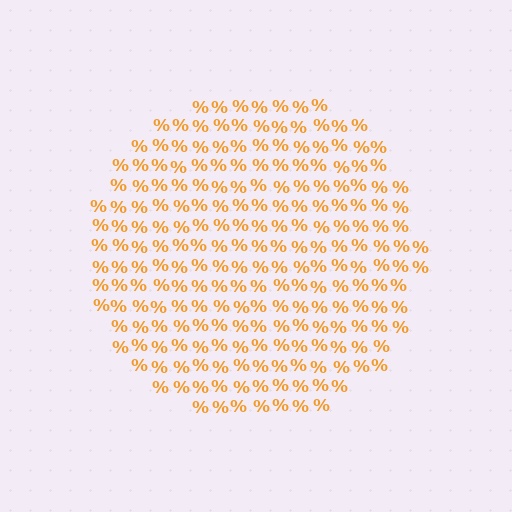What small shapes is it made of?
It is made of small percent signs.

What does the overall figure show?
The overall figure shows a circle.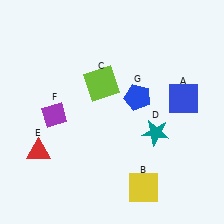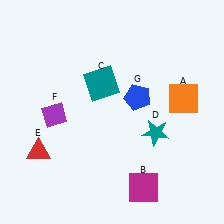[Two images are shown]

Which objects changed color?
A changed from blue to orange. B changed from yellow to magenta. C changed from lime to teal.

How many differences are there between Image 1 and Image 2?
There are 3 differences between the two images.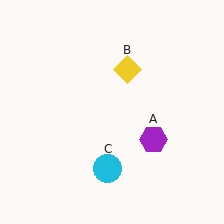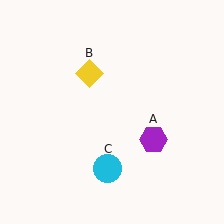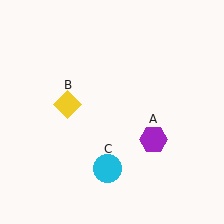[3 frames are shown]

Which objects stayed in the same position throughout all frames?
Purple hexagon (object A) and cyan circle (object C) remained stationary.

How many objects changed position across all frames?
1 object changed position: yellow diamond (object B).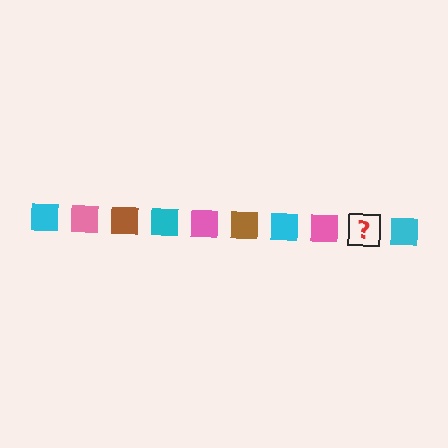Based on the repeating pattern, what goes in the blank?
The blank should be a brown square.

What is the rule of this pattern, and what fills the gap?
The rule is that the pattern cycles through cyan, pink, brown squares. The gap should be filled with a brown square.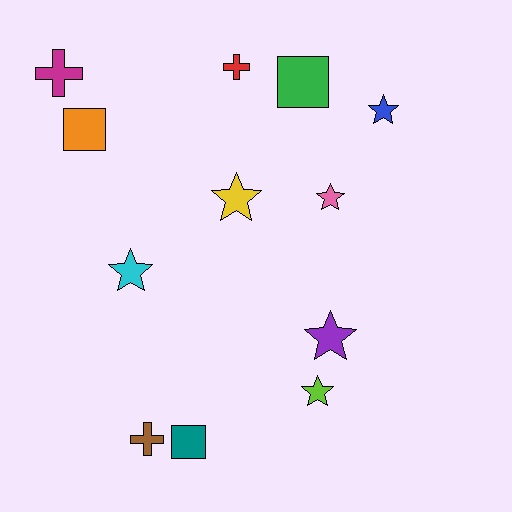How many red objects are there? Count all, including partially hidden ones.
There is 1 red object.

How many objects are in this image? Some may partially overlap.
There are 12 objects.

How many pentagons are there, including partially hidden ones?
There are no pentagons.